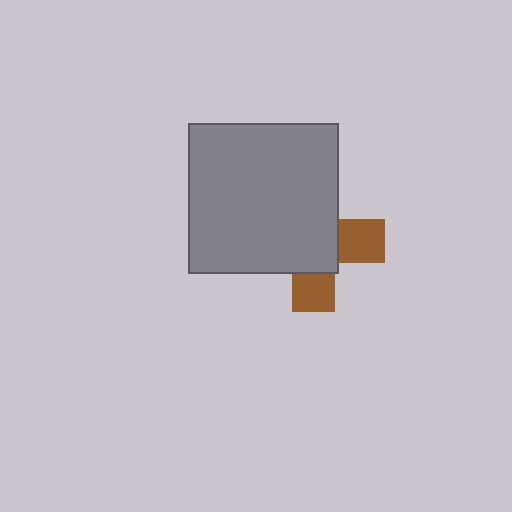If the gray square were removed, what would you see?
You would see the complete brown cross.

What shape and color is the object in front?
The object in front is a gray square.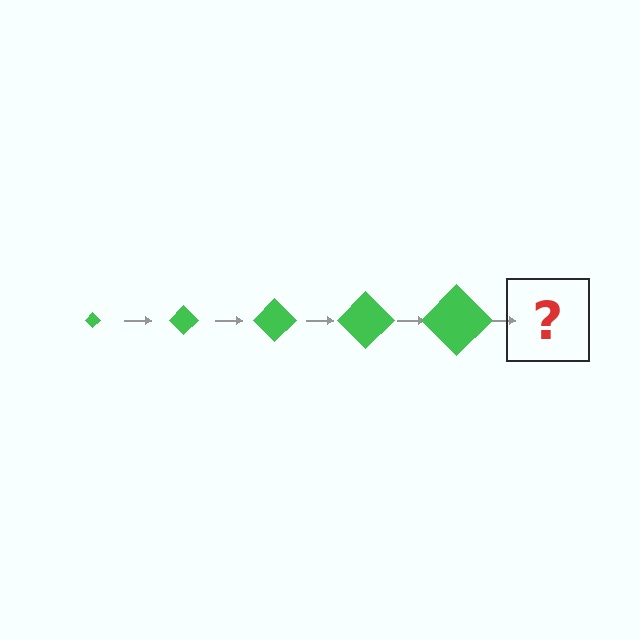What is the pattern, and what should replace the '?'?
The pattern is that the diamond gets progressively larger each step. The '?' should be a green diamond, larger than the previous one.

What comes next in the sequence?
The next element should be a green diamond, larger than the previous one.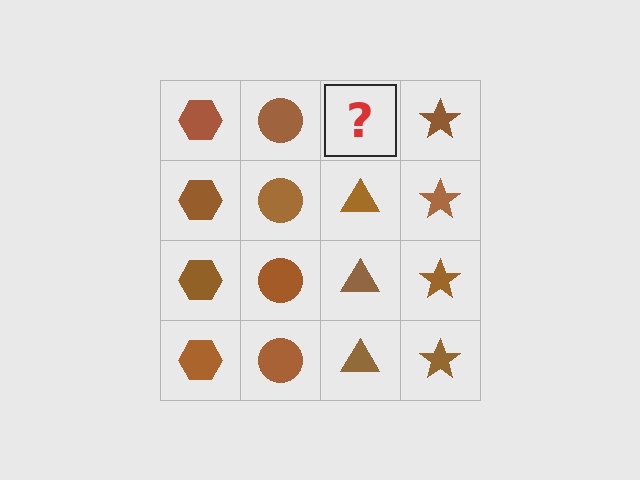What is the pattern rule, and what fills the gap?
The rule is that each column has a consistent shape. The gap should be filled with a brown triangle.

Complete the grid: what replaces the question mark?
The question mark should be replaced with a brown triangle.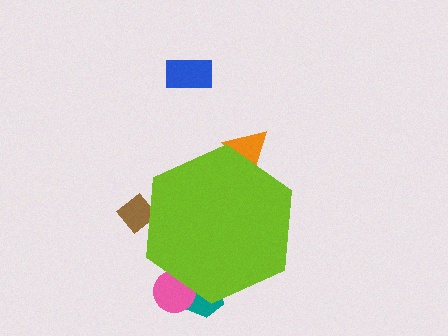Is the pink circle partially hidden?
Yes, the pink circle is partially hidden behind the lime hexagon.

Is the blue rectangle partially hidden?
No, the blue rectangle is fully visible.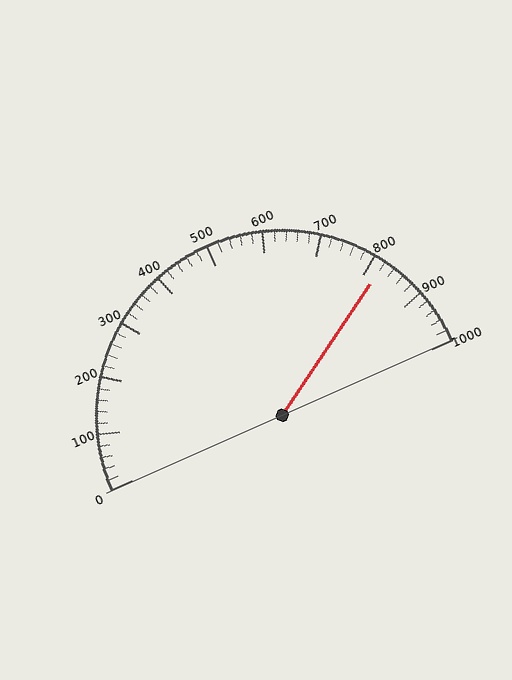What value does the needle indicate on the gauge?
The needle indicates approximately 820.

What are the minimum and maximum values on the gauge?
The gauge ranges from 0 to 1000.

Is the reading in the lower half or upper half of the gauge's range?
The reading is in the upper half of the range (0 to 1000).